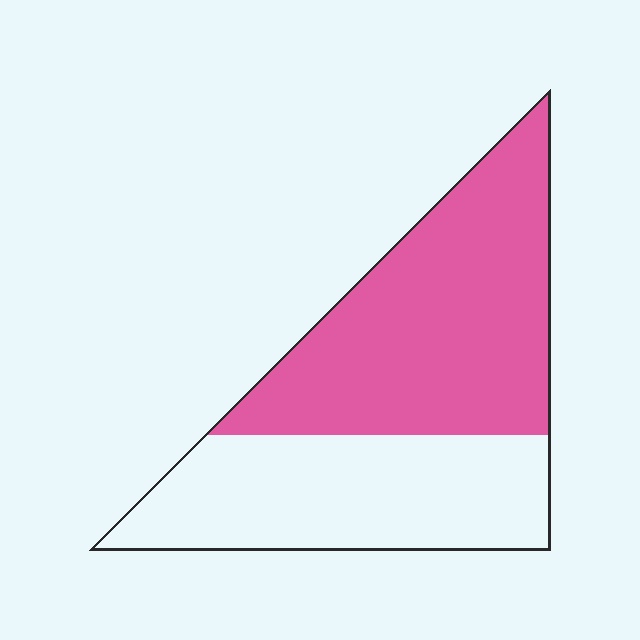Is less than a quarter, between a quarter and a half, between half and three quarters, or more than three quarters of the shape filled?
Between half and three quarters.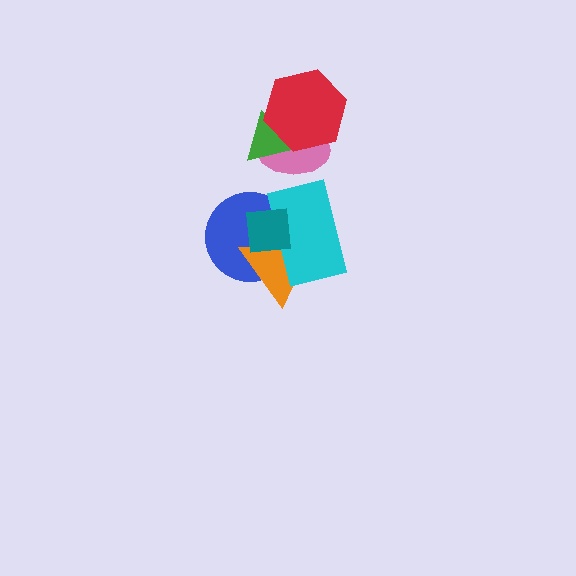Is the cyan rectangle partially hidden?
Yes, it is partially covered by another shape.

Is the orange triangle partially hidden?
Yes, it is partially covered by another shape.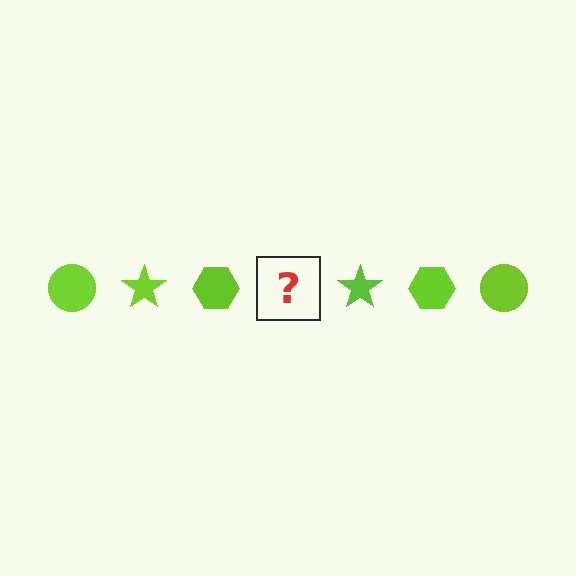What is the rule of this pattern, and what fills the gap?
The rule is that the pattern cycles through circle, star, hexagon shapes in lime. The gap should be filled with a lime circle.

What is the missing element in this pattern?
The missing element is a lime circle.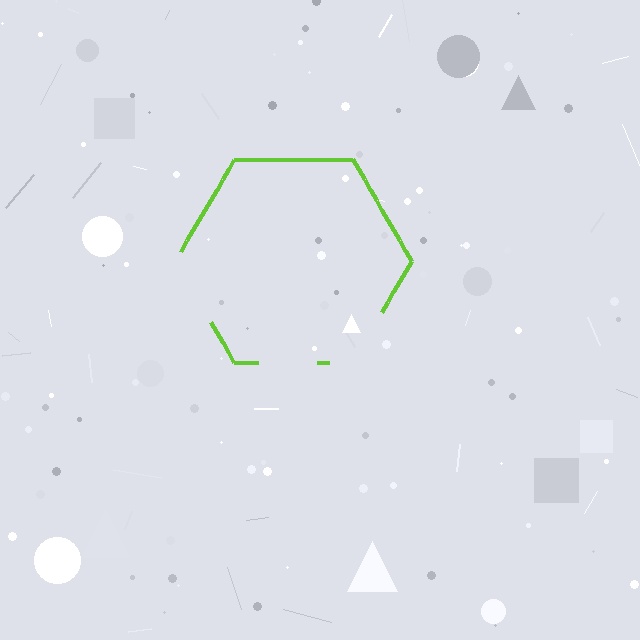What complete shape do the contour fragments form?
The contour fragments form a hexagon.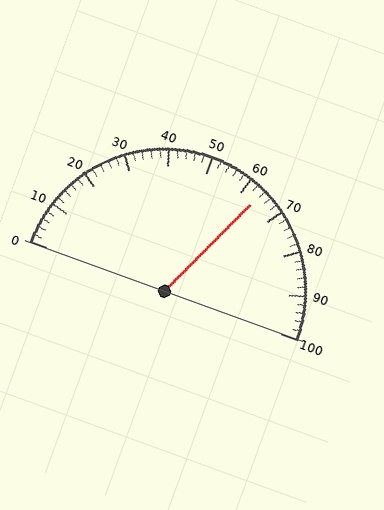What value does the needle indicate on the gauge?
The needle indicates approximately 64.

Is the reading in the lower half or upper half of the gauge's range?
The reading is in the upper half of the range (0 to 100).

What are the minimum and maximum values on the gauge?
The gauge ranges from 0 to 100.